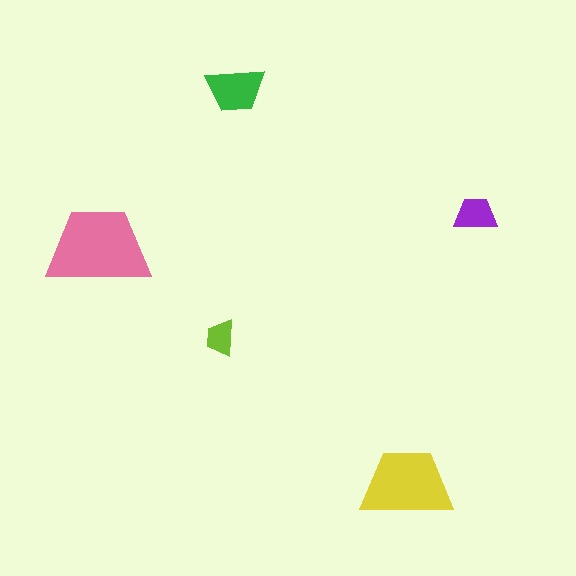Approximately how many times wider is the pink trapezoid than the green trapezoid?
About 2 times wider.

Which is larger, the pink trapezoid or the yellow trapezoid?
The pink one.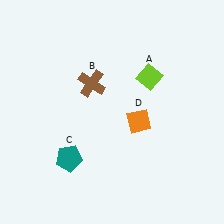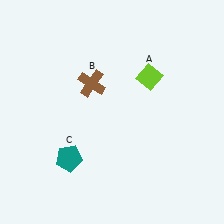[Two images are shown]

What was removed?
The orange diamond (D) was removed in Image 2.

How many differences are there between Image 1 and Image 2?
There is 1 difference between the two images.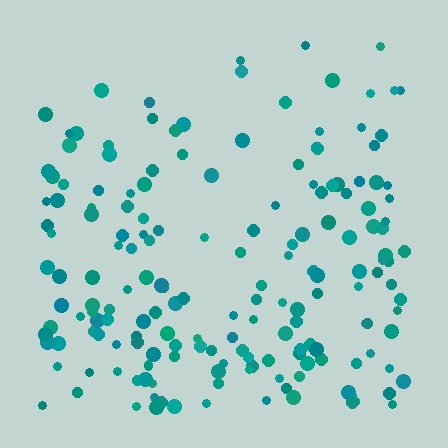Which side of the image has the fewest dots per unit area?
The top.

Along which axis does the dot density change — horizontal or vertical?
Vertical.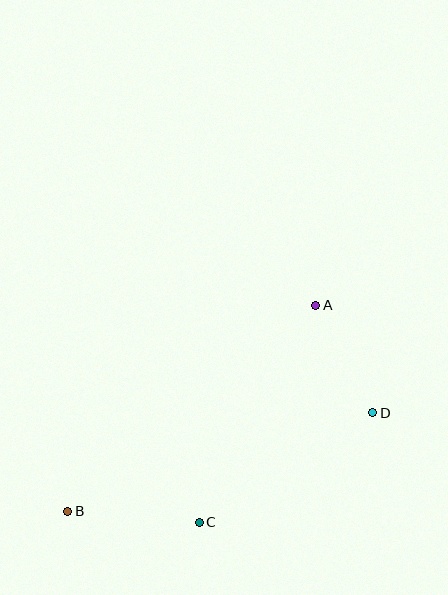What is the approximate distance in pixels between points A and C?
The distance between A and C is approximately 246 pixels.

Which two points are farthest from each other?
Points A and B are farthest from each other.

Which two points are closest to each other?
Points A and D are closest to each other.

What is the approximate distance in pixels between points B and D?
The distance between B and D is approximately 321 pixels.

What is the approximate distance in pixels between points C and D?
The distance between C and D is approximately 205 pixels.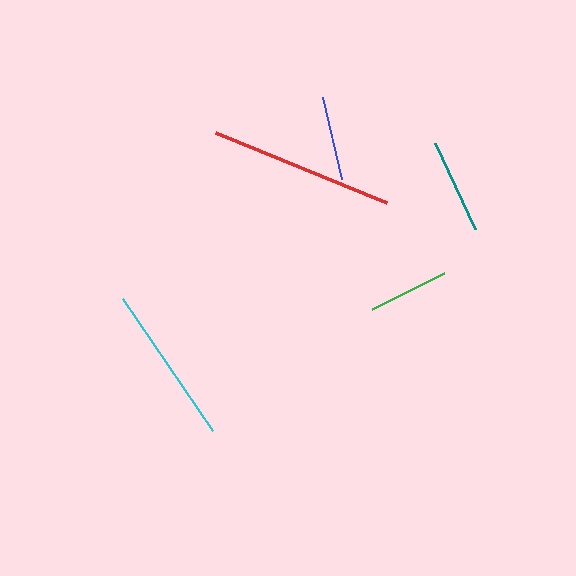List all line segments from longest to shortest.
From longest to shortest: red, cyan, teal, blue, green.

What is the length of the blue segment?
The blue segment is approximately 84 pixels long.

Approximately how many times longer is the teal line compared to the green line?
The teal line is approximately 1.2 times the length of the green line.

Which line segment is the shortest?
The green line is the shortest at approximately 80 pixels.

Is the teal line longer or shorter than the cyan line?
The cyan line is longer than the teal line.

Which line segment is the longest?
The red line is the longest at approximately 184 pixels.